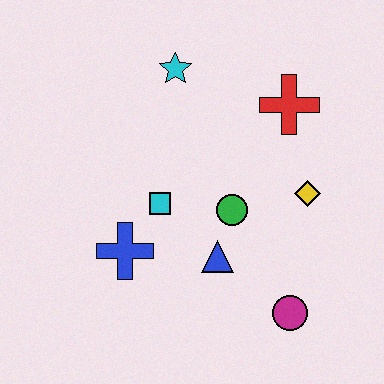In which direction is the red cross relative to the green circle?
The red cross is above the green circle.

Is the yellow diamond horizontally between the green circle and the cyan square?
No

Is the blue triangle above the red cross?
No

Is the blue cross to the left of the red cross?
Yes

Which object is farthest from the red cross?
The blue cross is farthest from the red cross.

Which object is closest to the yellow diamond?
The green circle is closest to the yellow diamond.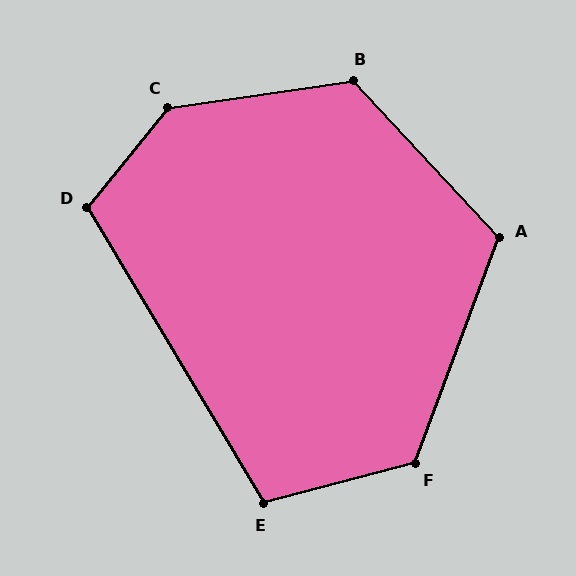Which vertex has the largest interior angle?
C, at approximately 137 degrees.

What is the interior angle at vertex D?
Approximately 110 degrees (obtuse).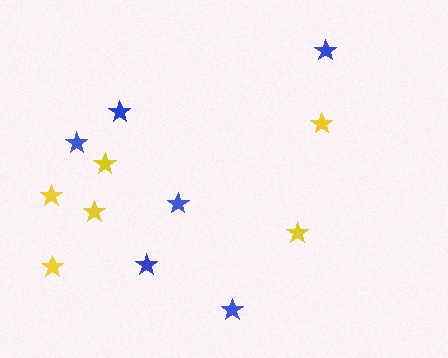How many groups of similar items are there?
There are 2 groups: one group of yellow stars (6) and one group of blue stars (6).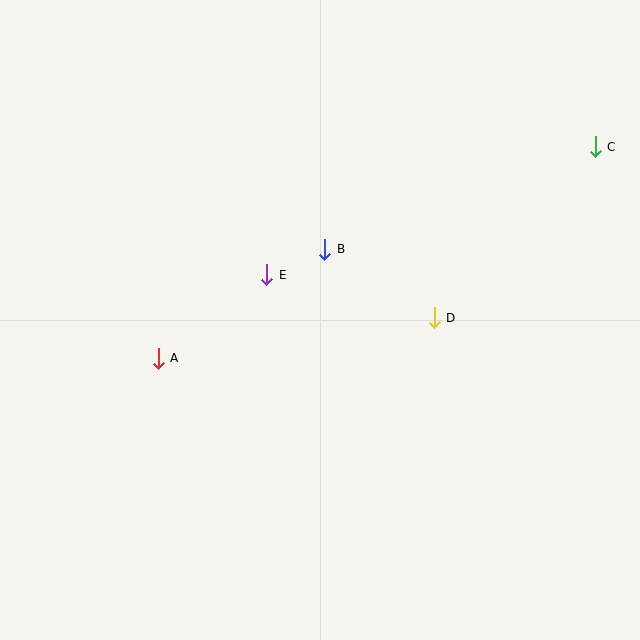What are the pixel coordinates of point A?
Point A is at (158, 358).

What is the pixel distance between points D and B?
The distance between D and B is 129 pixels.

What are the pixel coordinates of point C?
Point C is at (595, 147).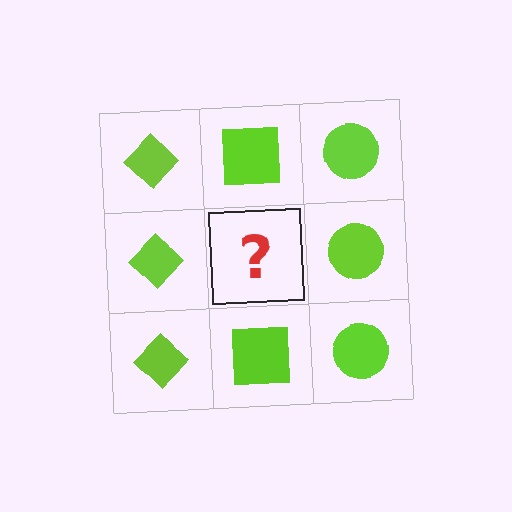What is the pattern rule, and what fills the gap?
The rule is that each column has a consistent shape. The gap should be filled with a lime square.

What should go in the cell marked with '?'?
The missing cell should contain a lime square.